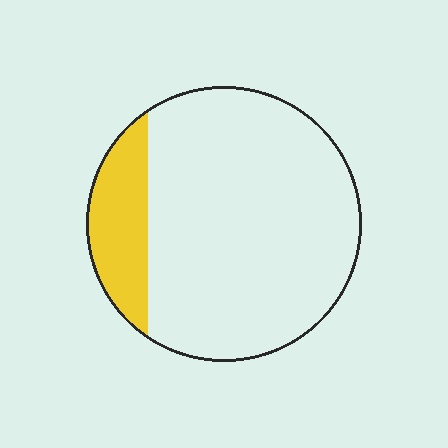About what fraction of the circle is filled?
About one sixth (1/6).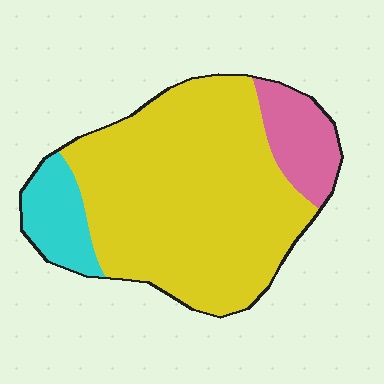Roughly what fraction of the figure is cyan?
Cyan covers around 10% of the figure.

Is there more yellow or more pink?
Yellow.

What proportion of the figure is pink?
Pink takes up about one eighth (1/8) of the figure.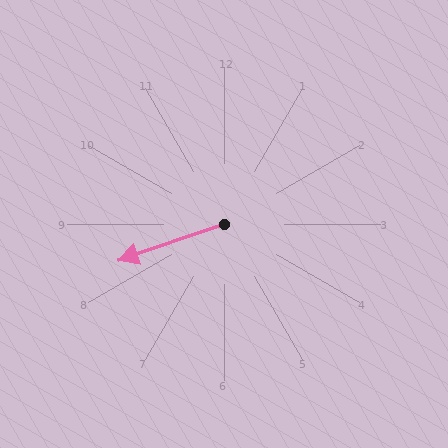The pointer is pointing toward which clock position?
Roughly 8 o'clock.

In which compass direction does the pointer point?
West.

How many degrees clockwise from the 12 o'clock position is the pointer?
Approximately 251 degrees.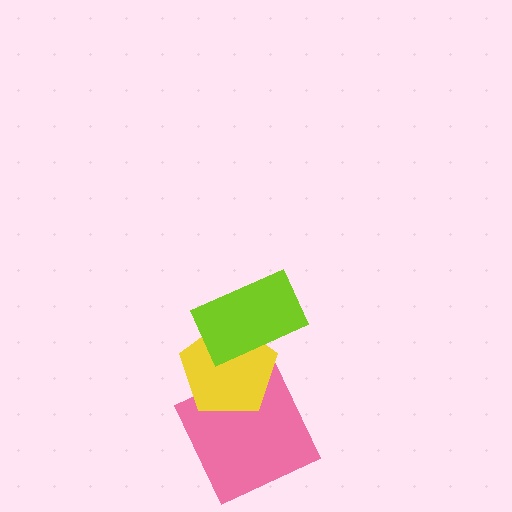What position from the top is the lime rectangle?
The lime rectangle is 1st from the top.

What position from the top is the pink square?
The pink square is 3rd from the top.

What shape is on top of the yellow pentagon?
The lime rectangle is on top of the yellow pentagon.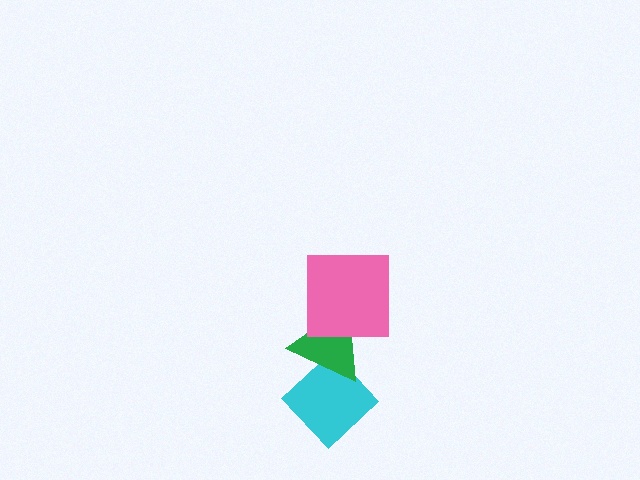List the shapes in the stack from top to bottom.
From top to bottom: the pink square, the green triangle, the cyan diamond.